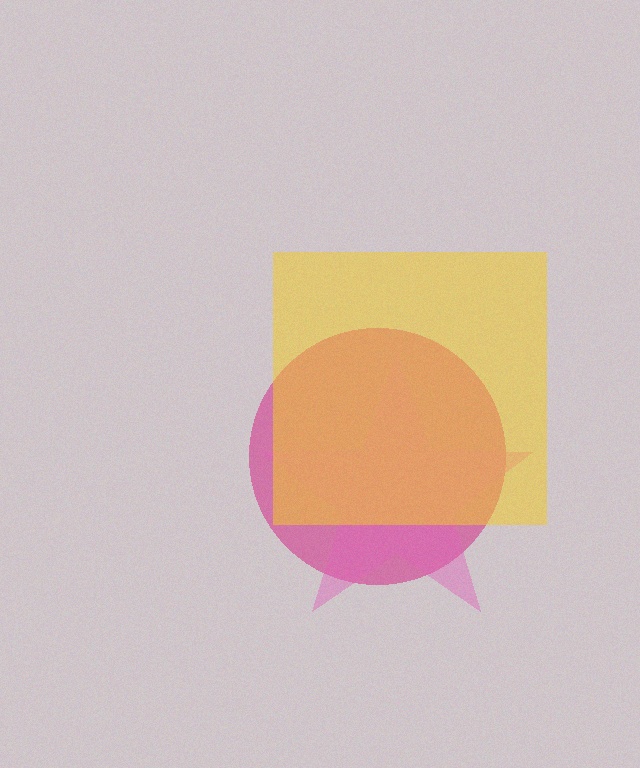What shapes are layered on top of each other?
The layered shapes are: a magenta circle, a pink star, a yellow square.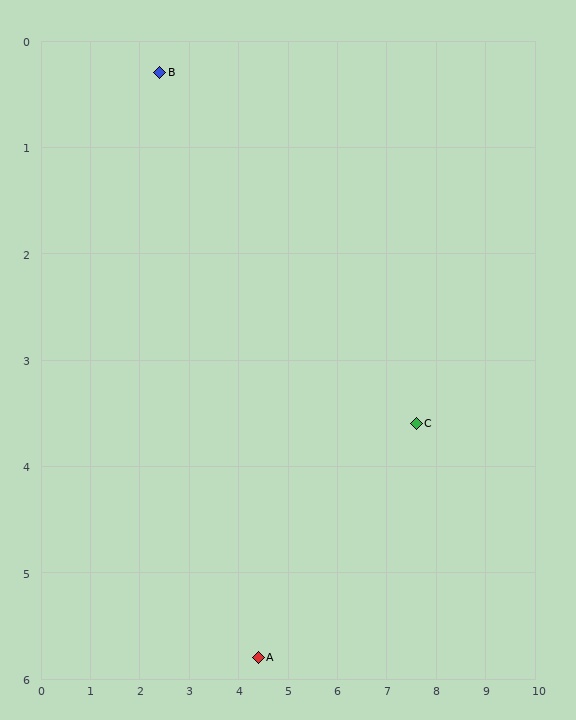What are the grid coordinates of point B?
Point B is at approximately (2.4, 0.3).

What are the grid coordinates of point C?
Point C is at approximately (7.6, 3.6).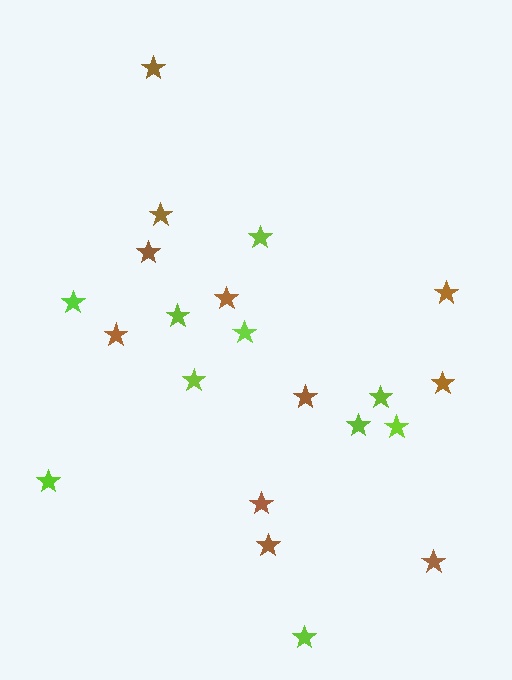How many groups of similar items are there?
There are 2 groups: one group of brown stars (11) and one group of lime stars (10).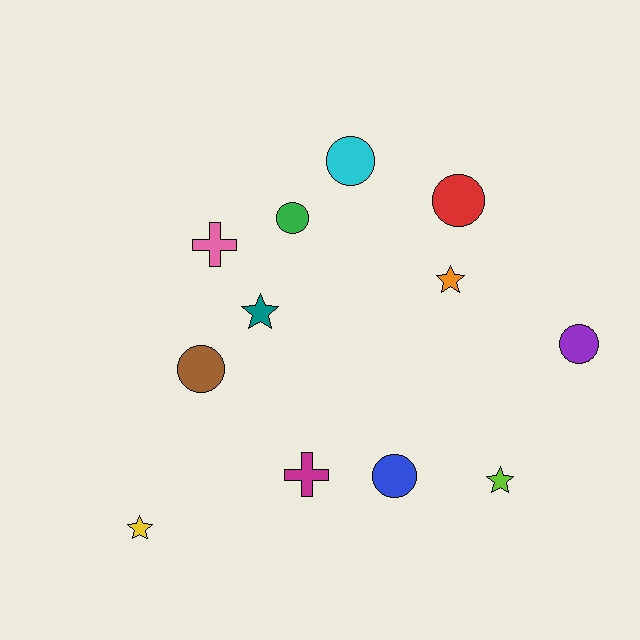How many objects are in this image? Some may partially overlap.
There are 12 objects.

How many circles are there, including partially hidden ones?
There are 6 circles.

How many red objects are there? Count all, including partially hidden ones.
There is 1 red object.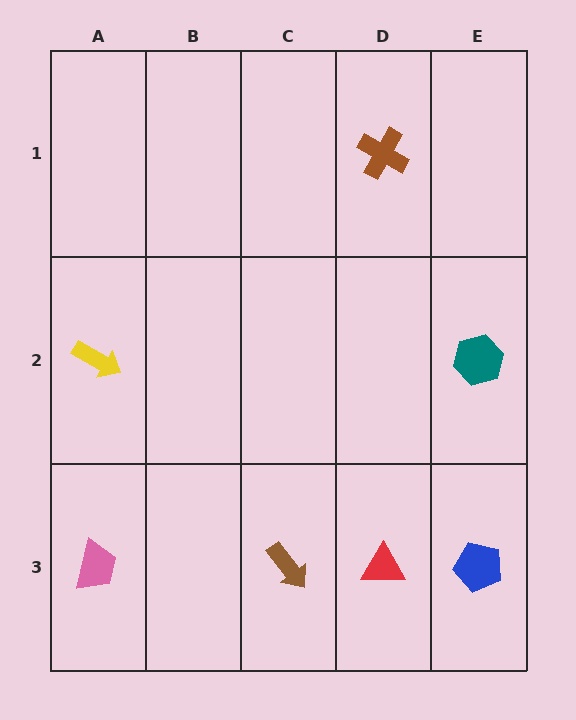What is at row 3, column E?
A blue pentagon.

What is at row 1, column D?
A brown cross.